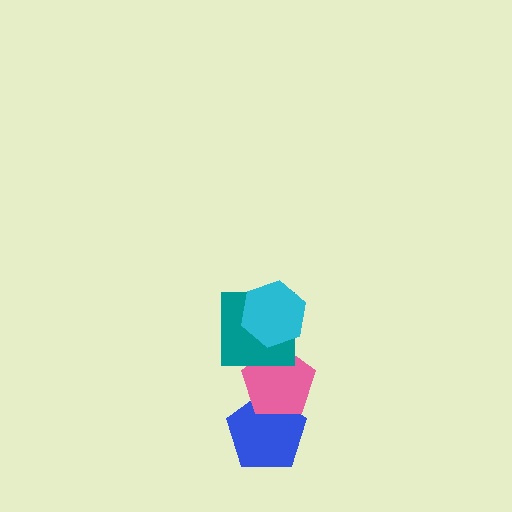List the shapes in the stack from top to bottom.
From top to bottom: the cyan hexagon, the teal square, the pink pentagon, the blue pentagon.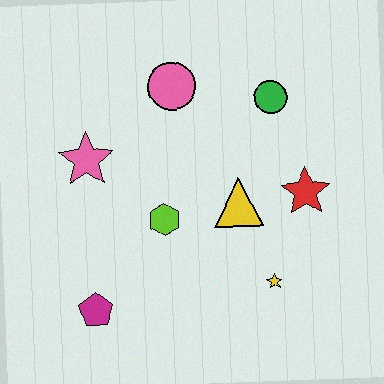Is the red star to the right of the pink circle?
Yes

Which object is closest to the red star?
The yellow triangle is closest to the red star.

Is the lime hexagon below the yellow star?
No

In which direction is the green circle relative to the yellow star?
The green circle is above the yellow star.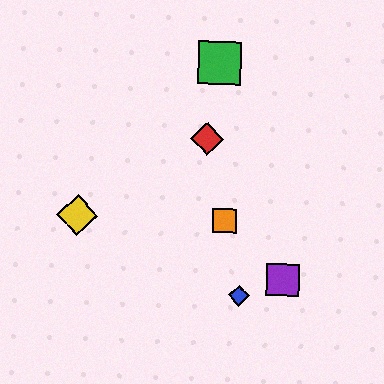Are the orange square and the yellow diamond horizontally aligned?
Yes, both are at y≈221.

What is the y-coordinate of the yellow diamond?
The yellow diamond is at y≈215.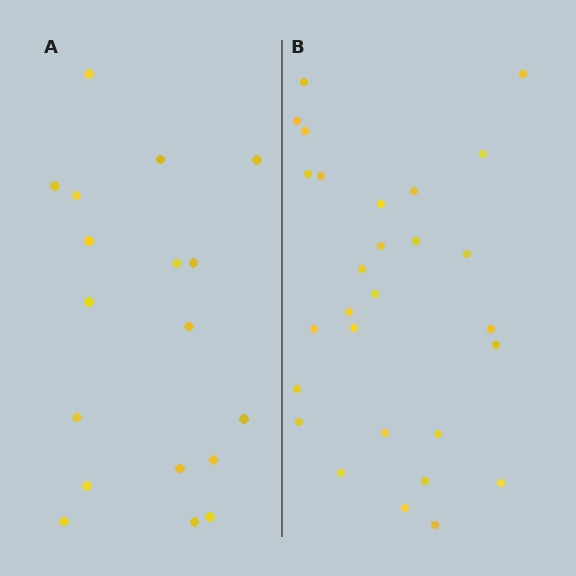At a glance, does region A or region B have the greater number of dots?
Region B (the right region) has more dots.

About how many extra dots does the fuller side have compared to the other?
Region B has roughly 10 or so more dots than region A.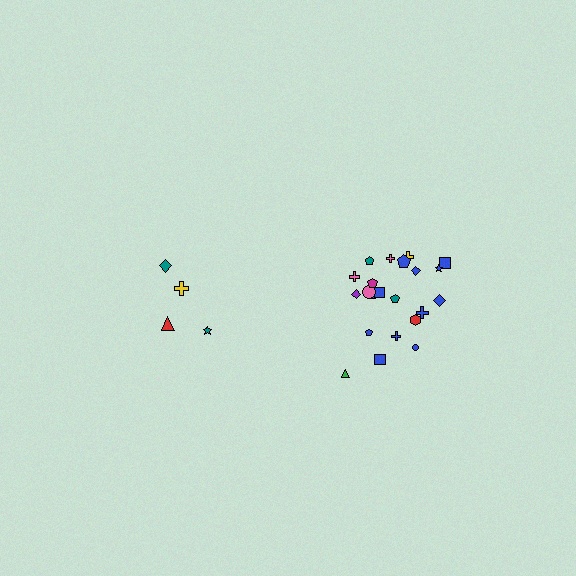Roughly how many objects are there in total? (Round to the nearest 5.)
Roughly 25 objects in total.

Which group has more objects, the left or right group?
The right group.